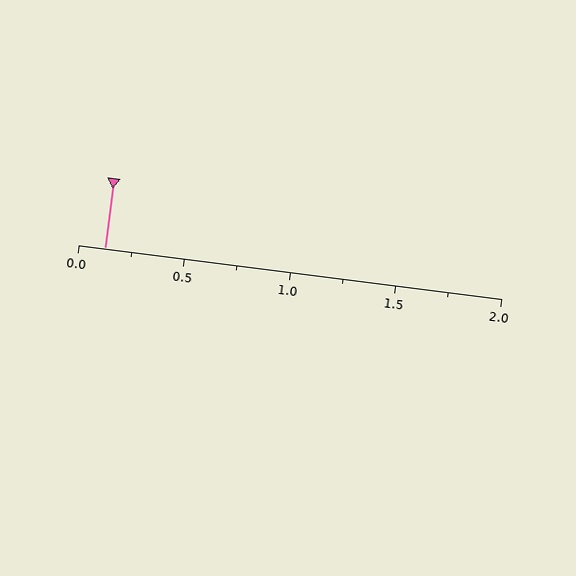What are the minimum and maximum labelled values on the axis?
The axis runs from 0.0 to 2.0.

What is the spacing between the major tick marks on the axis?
The major ticks are spaced 0.5 apart.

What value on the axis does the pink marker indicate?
The marker indicates approximately 0.12.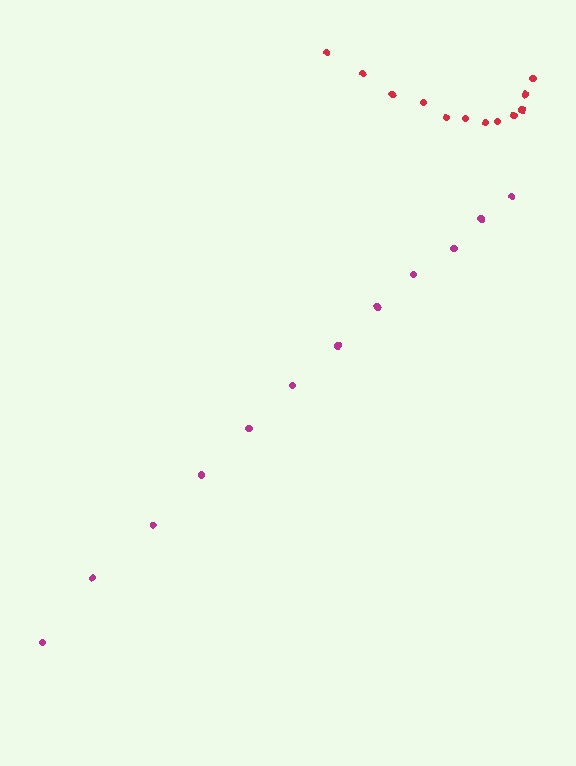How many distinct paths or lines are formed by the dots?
There are 2 distinct paths.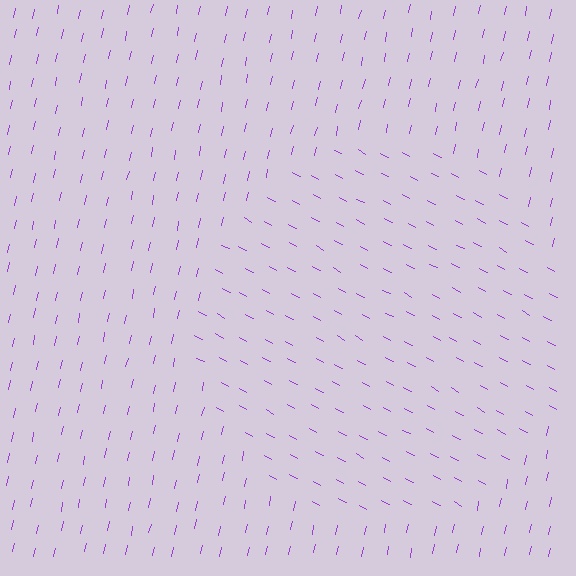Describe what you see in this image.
The image is filled with small purple line segments. A circle region in the image has lines oriented differently from the surrounding lines, creating a visible texture boundary.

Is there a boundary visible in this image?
Yes, there is a texture boundary formed by a change in line orientation.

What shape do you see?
I see a circle.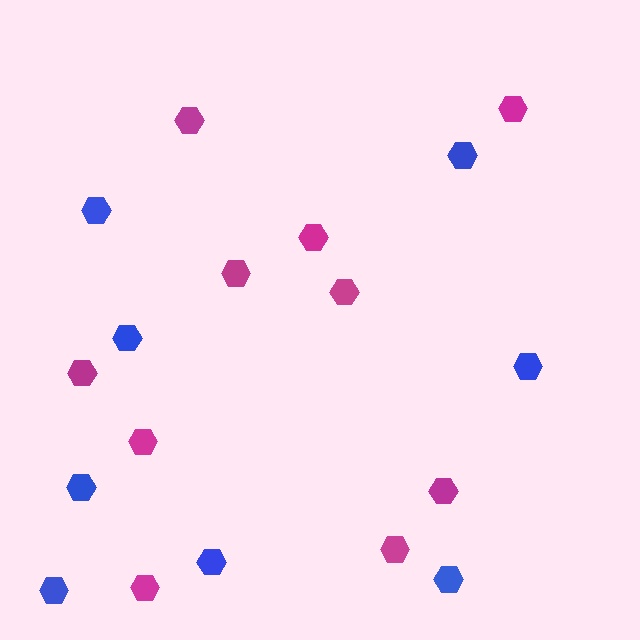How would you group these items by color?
There are 2 groups: one group of magenta hexagons (10) and one group of blue hexagons (8).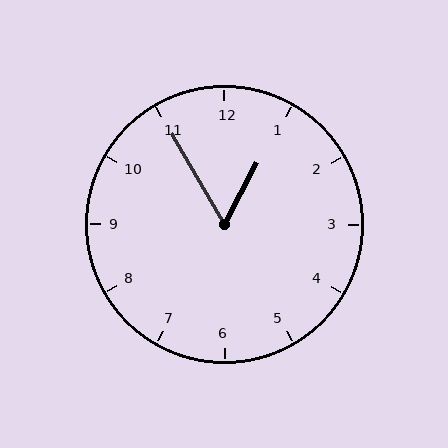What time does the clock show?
12:55.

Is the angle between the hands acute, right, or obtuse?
It is acute.